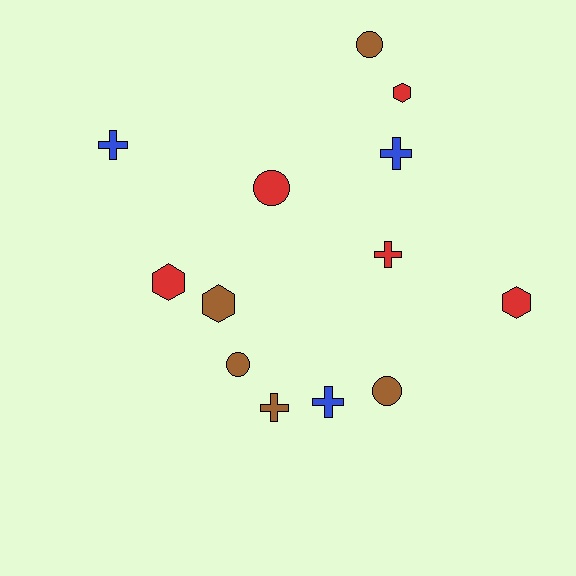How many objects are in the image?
There are 13 objects.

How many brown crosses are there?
There is 1 brown cross.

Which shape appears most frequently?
Cross, with 5 objects.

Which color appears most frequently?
Brown, with 5 objects.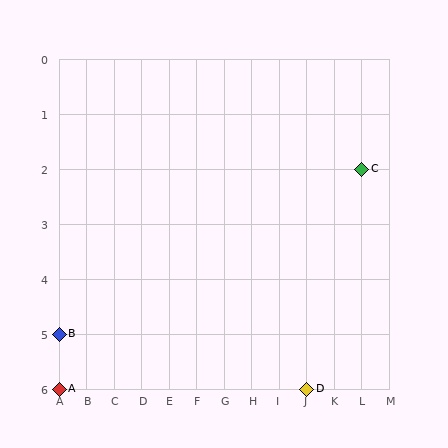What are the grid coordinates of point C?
Point C is at grid coordinates (L, 2).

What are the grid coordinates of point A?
Point A is at grid coordinates (A, 6).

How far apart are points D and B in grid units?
Points D and B are 9 columns and 1 row apart (about 9.1 grid units diagonally).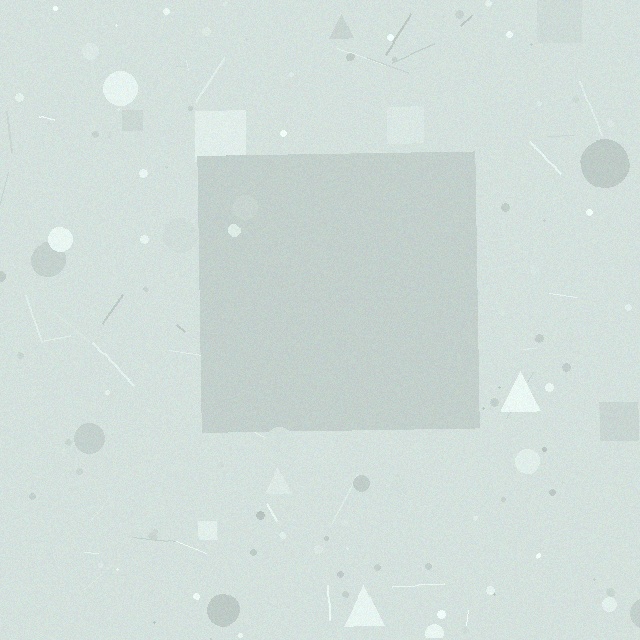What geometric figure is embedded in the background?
A square is embedded in the background.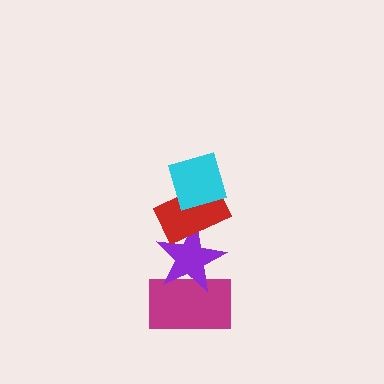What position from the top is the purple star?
The purple star is 3rd from the top.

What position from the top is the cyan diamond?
The cyan diamond is 1st from the top.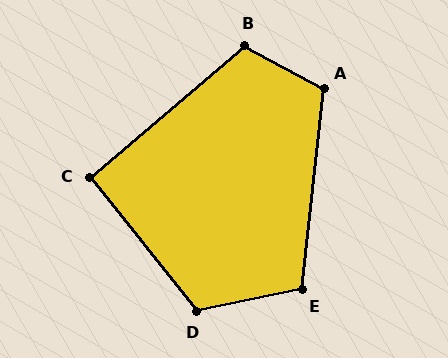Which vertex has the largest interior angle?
D, at approximately 117 degrees.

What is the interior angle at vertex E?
Approximately 108 degrees (obtuse).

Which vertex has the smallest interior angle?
C, at approximately 92 degrees.